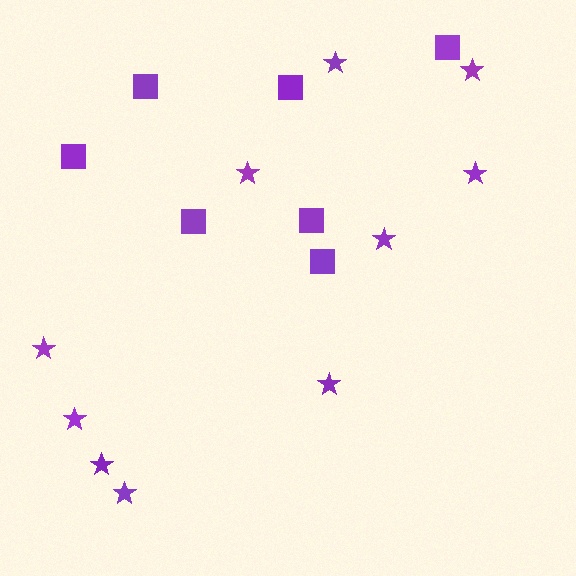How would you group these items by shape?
There are 2 groups: one group of squares (7) and one group of stars (10).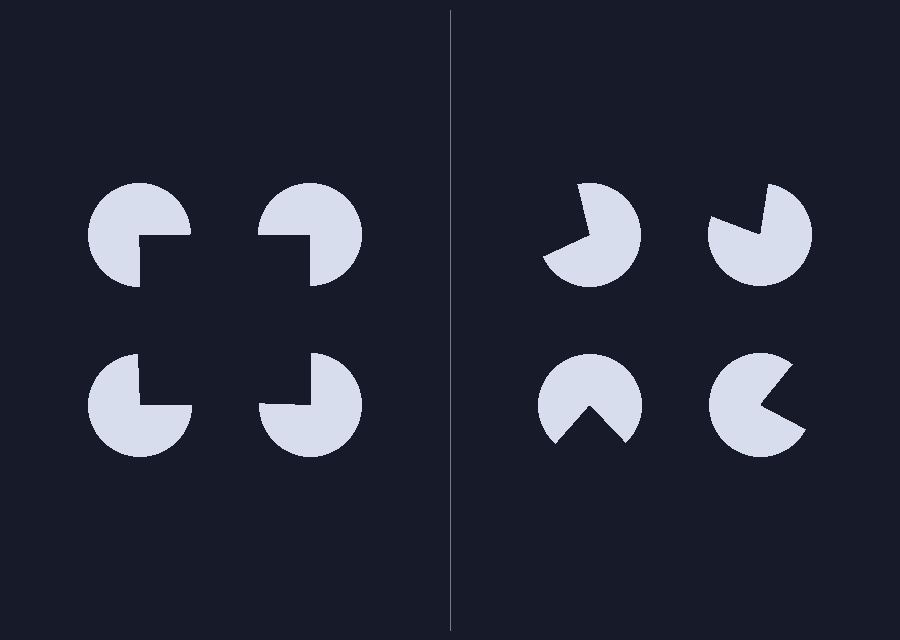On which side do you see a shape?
An illusory square appears on the left side. On the right side the wedge cuts are rotated, so no coherent shape forms.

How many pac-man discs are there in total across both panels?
8 — 4 on each side.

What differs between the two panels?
The pac-man discs are positioned identically on both sides; only the wedge orientations differ. On the left they align to a square; on the right they are misaligned.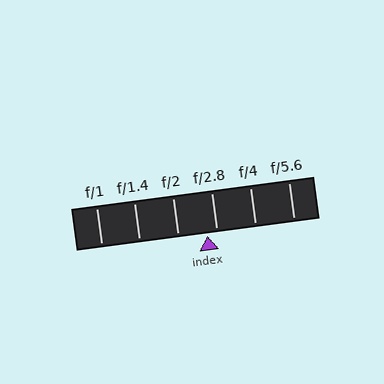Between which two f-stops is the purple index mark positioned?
The index mark is between f/2 and f/2.8.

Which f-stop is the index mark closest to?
The index mark is closest to f/2.8.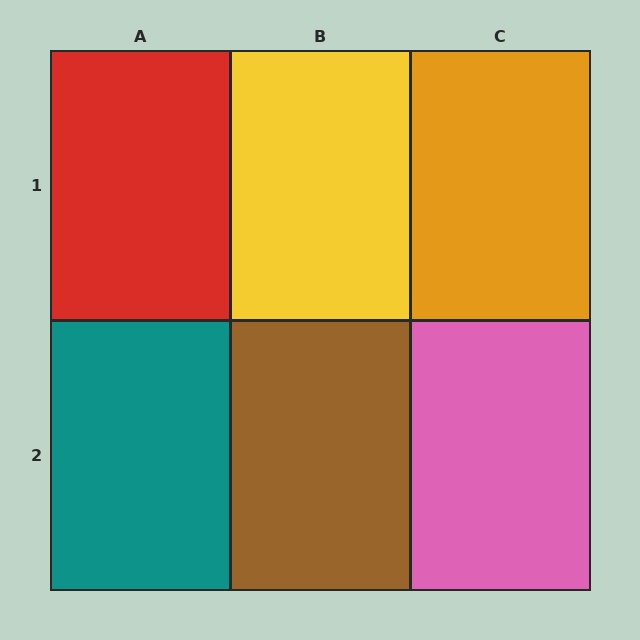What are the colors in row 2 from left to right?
Teal, brown, pink.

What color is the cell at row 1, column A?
Red.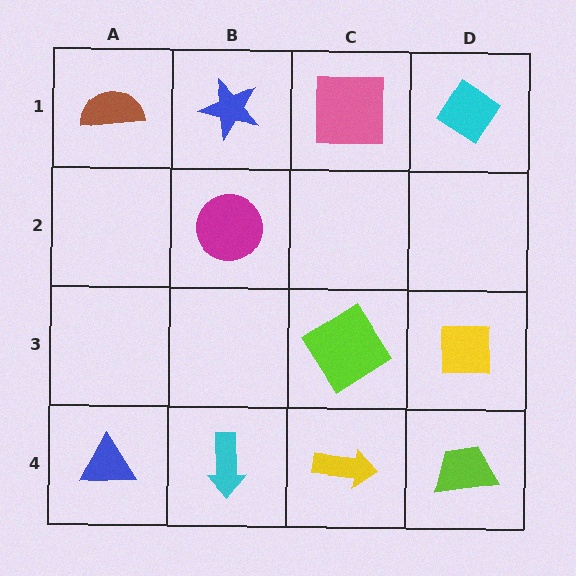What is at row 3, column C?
A lime diamond.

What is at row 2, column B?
A magenta circle.